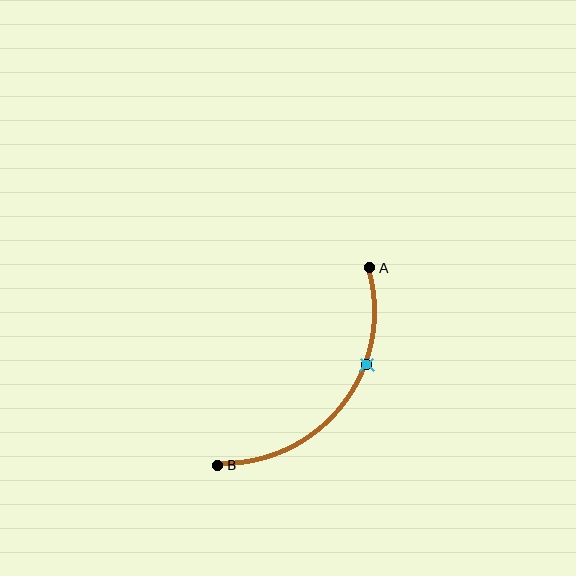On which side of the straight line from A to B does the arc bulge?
The arc bulges below and to the right of the straight line connecting A and B.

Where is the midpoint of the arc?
The arc midpoint is the point on the curve farthest from the straight line joining A and B. It sits below and to the right of that line.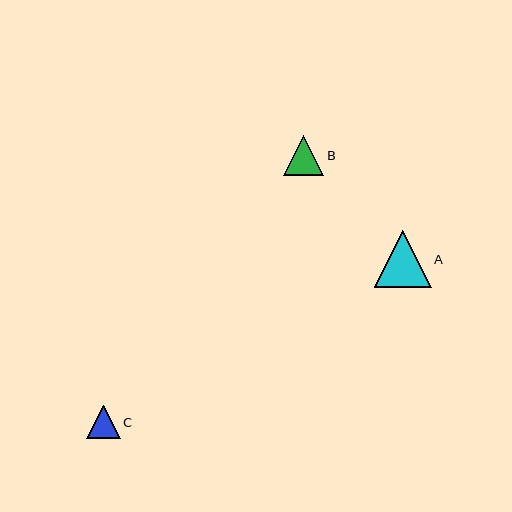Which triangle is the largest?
Triangle A is the largest with a size of approximately 57 pixels.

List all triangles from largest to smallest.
From largest to smallest: A, B, C.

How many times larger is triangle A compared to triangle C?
Triangle A is approximately 1.7 times the size of triangle C.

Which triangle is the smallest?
Triangle C is the smallest with a size of approximately 34 pixels.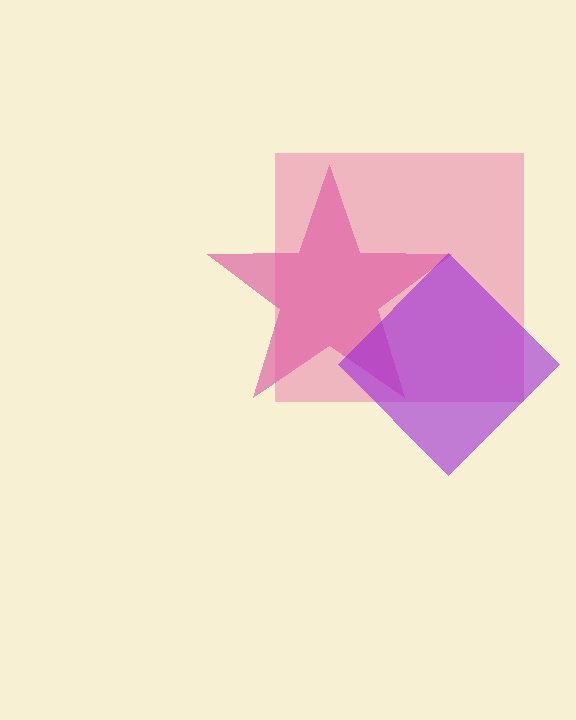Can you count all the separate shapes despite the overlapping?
Yes, there are 3 separate shapes.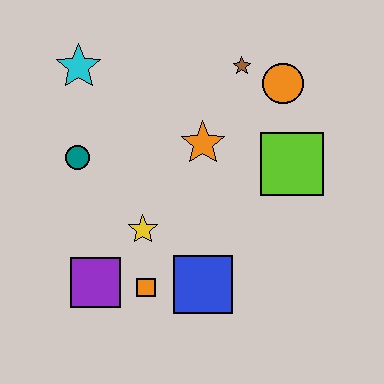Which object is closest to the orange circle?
The brown star is closest to the orange circle.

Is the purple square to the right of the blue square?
No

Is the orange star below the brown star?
Yes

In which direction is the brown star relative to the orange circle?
The brown star is to the left of the orange circle.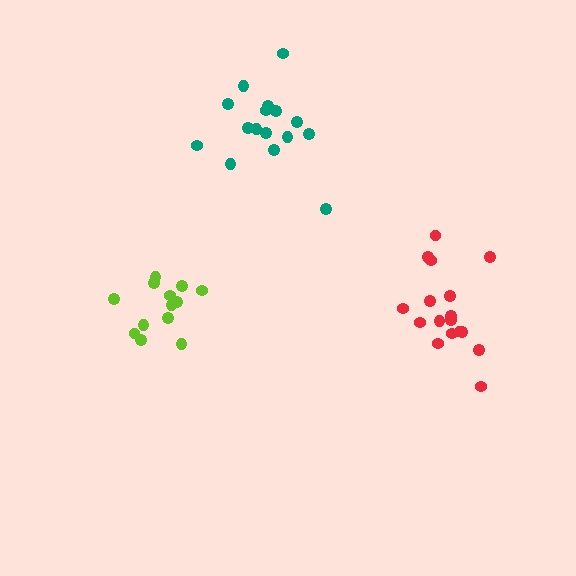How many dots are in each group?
Group 1: 17 dots, Group 2: 13 dots, Group 3: 16 dots (46 total).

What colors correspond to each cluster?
The clusters are colored: red, lime, teal.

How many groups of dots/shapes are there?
There are 3 groups.